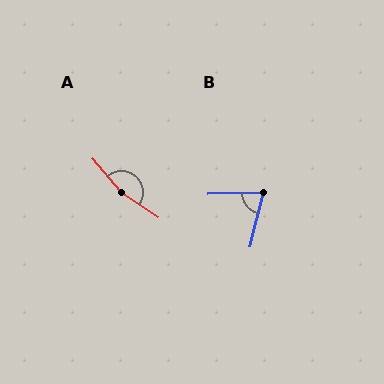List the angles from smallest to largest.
B (75°), A (164°).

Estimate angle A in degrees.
Approximately 164 degrees.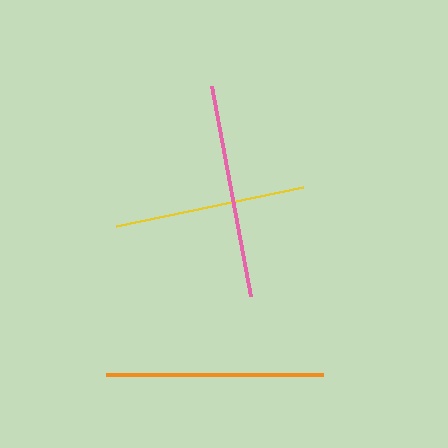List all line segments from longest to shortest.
From longest to shortest: orange, pink, yellow.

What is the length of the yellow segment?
The yellow segment is approximately 191 pixels long.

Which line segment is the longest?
The orange line is the longest at approximately 217 pixels.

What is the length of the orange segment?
The orange segment is approximately 217 pixels long.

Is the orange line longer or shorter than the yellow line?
The orange line is longer than the yellow line.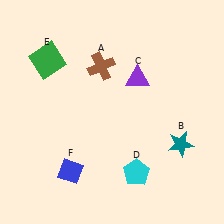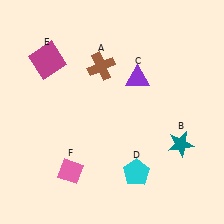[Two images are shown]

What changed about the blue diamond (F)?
In Image 1, F is blue. In Image 2, it changed to pink.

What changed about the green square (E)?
In Image 1, E is green. In Image 2, it changed to magenta.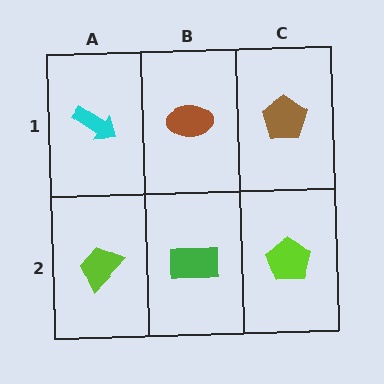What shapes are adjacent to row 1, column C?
A lime pentagon (row 2, column C), a brown ellipse (row 1, column B).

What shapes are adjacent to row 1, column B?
A green rectangle (row 2, column B), a cyan arrow (row 1, column A), a brown pentagon (row 1, column C).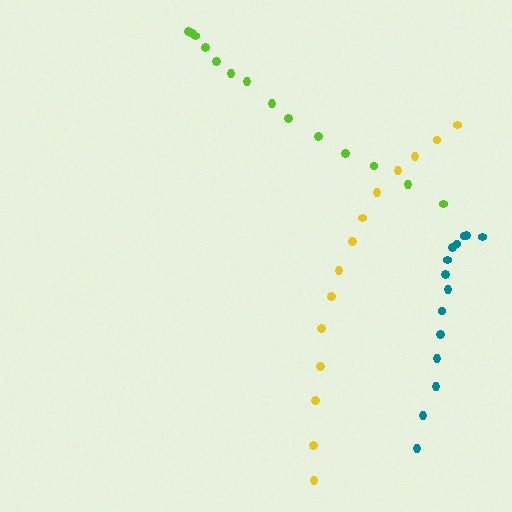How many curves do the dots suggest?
There are 3 distinct paths.